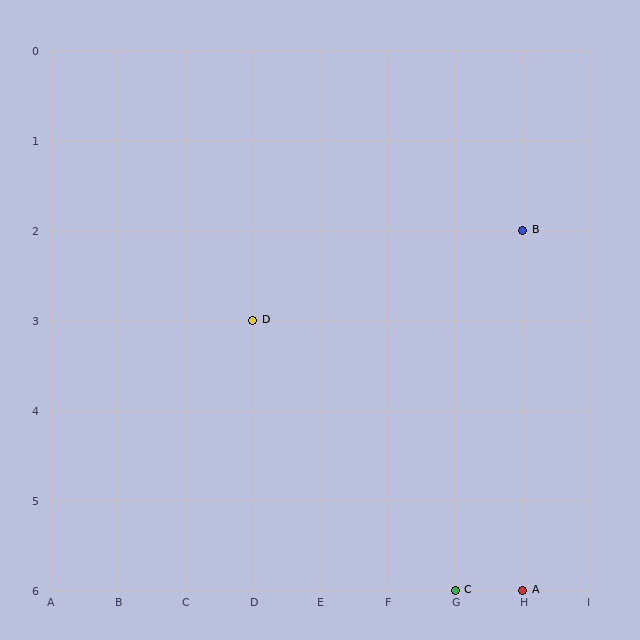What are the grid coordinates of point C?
Point C is at grid coordinates (G, 6).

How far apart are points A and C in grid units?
Points A and C are 1 column apart.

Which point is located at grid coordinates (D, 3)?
Point D is at (D, 3).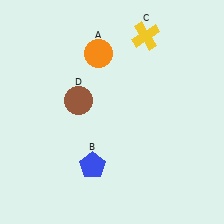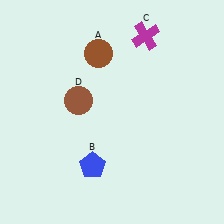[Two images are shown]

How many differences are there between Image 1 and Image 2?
There are 2 differences between the two images.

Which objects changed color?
A changed from orange to brown. C changed from yellow to magenta.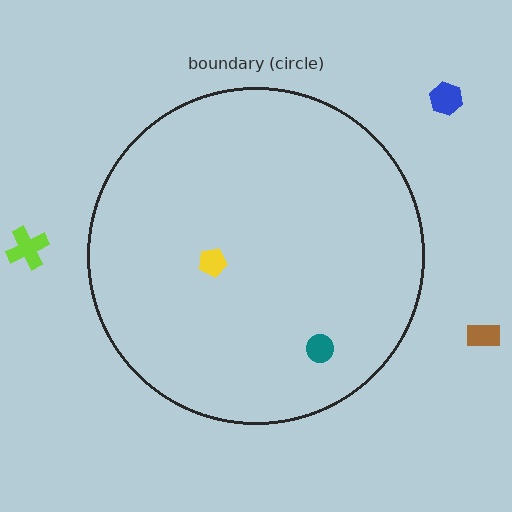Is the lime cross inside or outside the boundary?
Outside.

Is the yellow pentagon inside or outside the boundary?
Inside.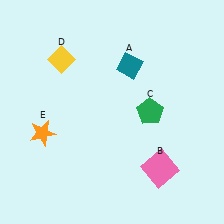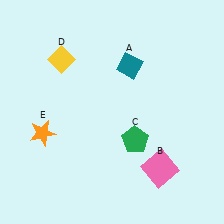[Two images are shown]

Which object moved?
The green pentagon (C) moved down.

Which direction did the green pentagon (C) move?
The green pentagon (C) moved down.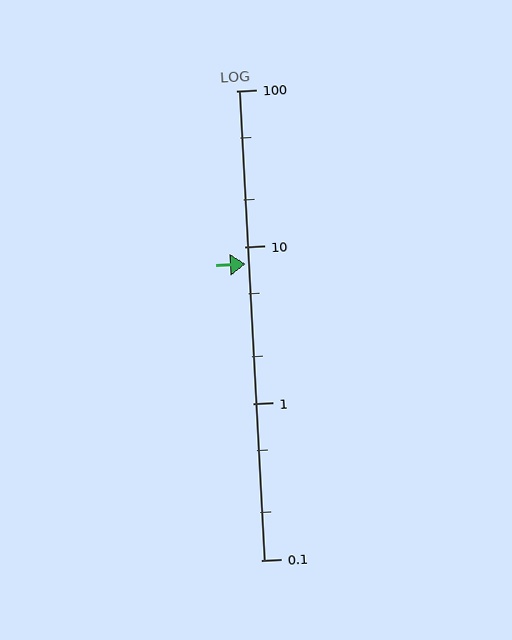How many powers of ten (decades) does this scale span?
The scale spans 3 decades, from 0.1 to 100.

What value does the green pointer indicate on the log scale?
The pointer indicates approximately 7.8.